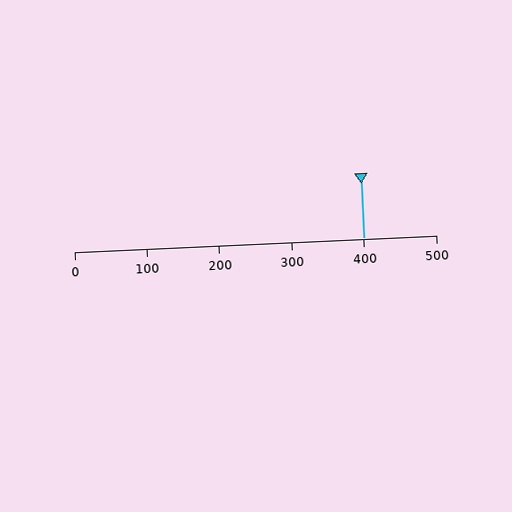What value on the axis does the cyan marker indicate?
The marker indicates approximately 400.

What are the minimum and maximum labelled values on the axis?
The axis runs from 0 to 500.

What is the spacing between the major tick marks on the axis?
The major ticks are spaced 100 apart.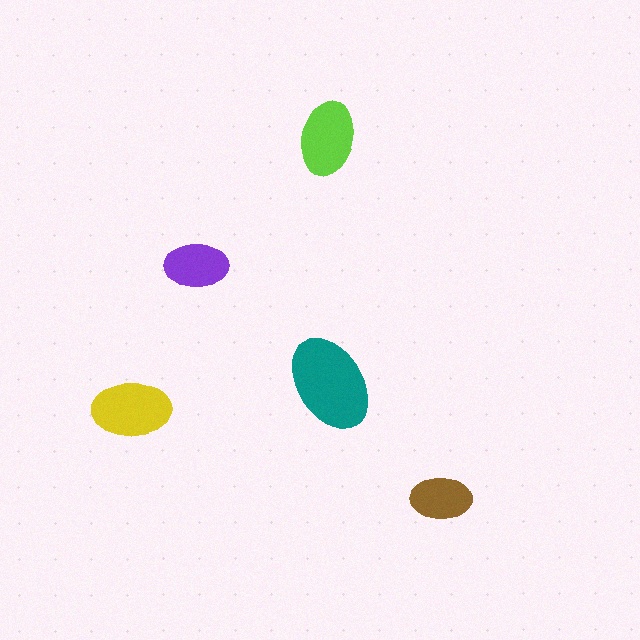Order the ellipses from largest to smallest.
the teal one, the yellow one, the lime one, the purple one, the brown one.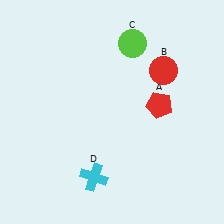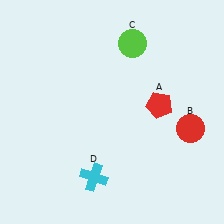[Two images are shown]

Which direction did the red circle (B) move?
The red circle (B) moved down.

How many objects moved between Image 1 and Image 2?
1 object moved between the two images.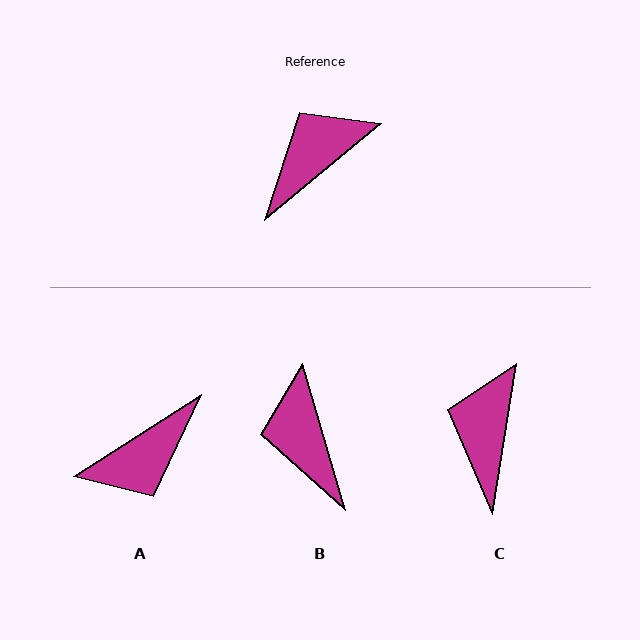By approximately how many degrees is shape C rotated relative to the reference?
Approximately 41 degrees counter-clockwise.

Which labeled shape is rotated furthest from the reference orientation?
A, about 173 degrees away.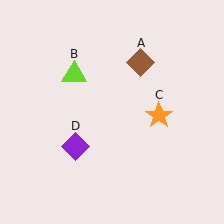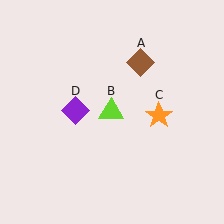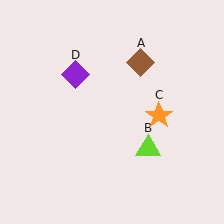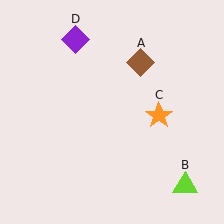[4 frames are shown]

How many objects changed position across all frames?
2 objects changed position: lime triangle (object B), purple diamond (object D).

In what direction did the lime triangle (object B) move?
The lime triangle (object B) moved down and to the right.